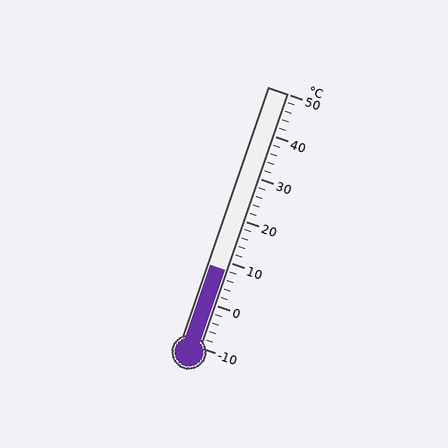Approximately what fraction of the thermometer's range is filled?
The thermometer is filled to approximately 30% of its range.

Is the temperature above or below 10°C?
The temperature is below 10°C.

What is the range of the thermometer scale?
The thermometer scale ranges from -10°C to 50°C.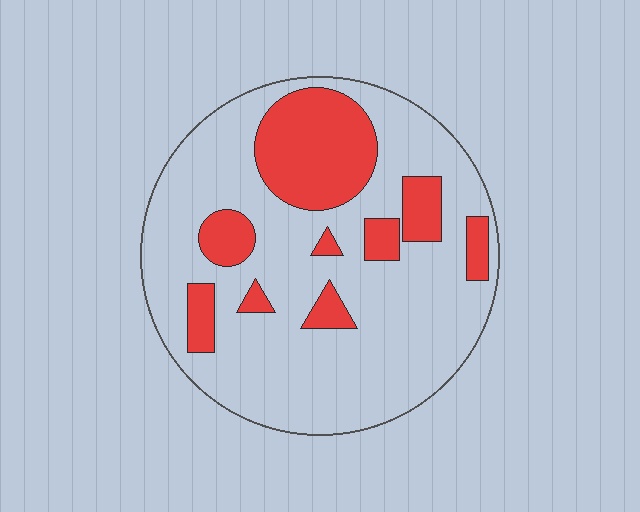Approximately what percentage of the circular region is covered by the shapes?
Approximately 25%.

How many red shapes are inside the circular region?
9.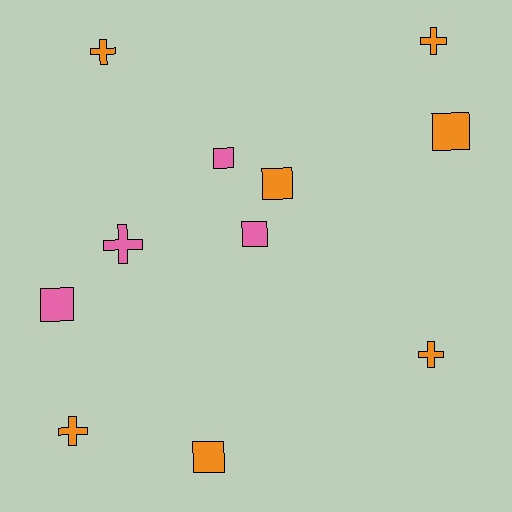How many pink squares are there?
There are 3 pink squares.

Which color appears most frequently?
Orange, with 7 objects.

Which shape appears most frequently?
Square, with 6 objects.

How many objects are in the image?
There are 11 objects.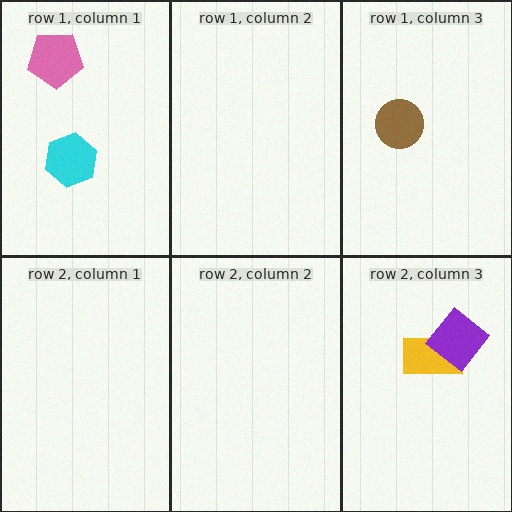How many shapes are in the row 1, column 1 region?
2.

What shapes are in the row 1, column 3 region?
The brown circle.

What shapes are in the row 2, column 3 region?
The yellow rectangle, the purple diamond.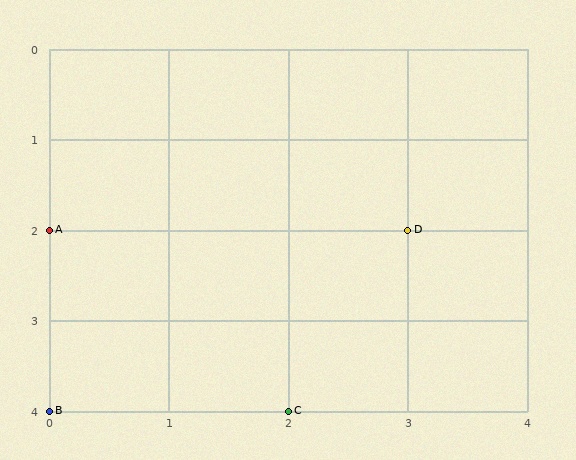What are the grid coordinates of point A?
Point A is at grid coordinates (0, 2).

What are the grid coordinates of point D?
Point D is at grid coordinates (3, 2).